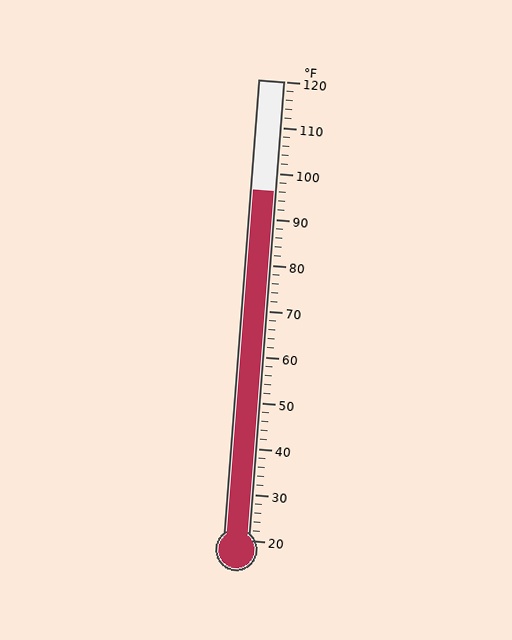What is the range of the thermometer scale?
The thermometer scale ranges from 20°F to 120°F.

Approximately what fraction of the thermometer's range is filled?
The thermometer is filled to approximately 75% of its range.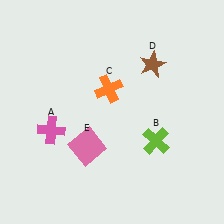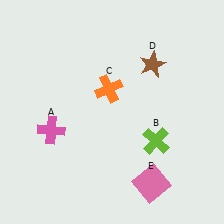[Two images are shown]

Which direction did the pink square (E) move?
The pink square (E) moved right.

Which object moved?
The pink square (E) moved right.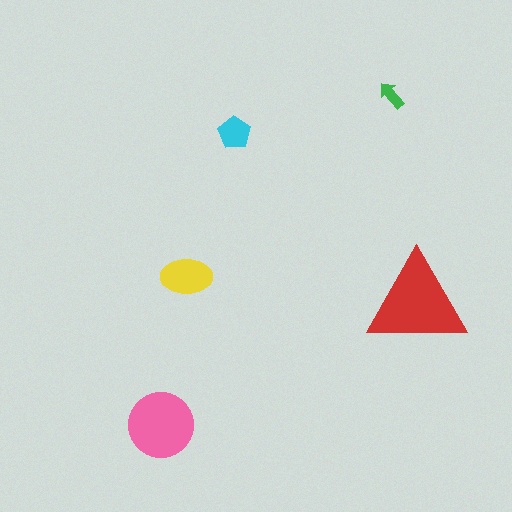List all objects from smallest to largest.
The green arrow, the cyan pentagon, the yellow ellipse, the pink circle, the red triangle.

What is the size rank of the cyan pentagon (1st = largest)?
4th.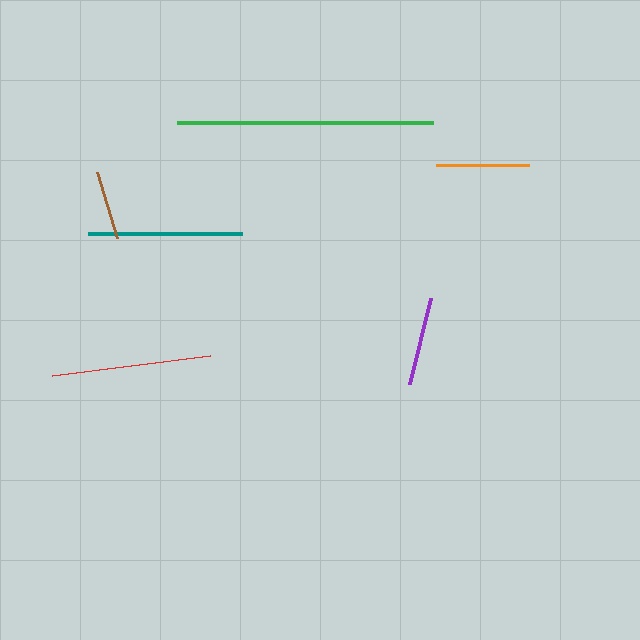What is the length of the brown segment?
The brown segment is approximately 70 pixels long.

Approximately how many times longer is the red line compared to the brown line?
The red line is approximately 2.3 times the length of the brown line.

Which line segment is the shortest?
The brown line is the shortest at approximately 70 pixels.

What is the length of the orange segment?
The orange segment is approximately 93 pixels long.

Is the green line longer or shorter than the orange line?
The green line is longer than the orange line.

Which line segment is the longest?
The green line is the longest at approximately 257 pixels.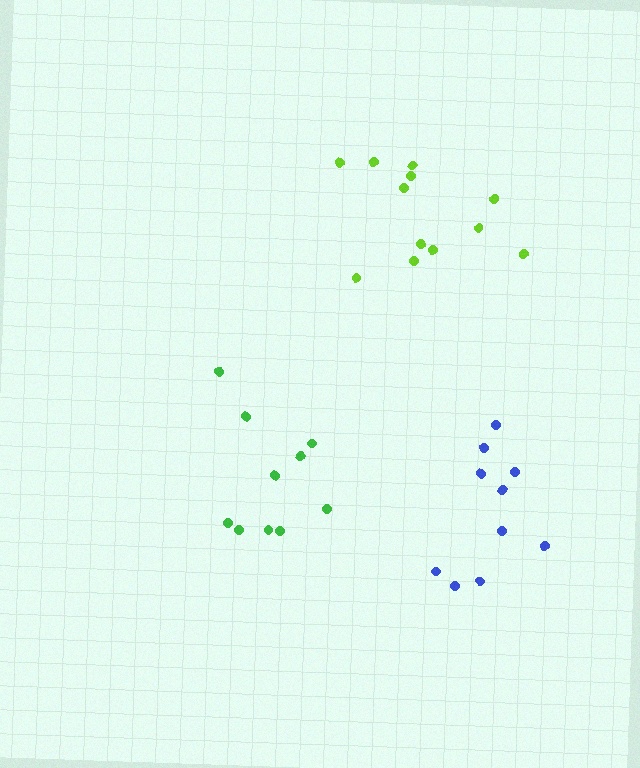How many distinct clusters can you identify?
There are 3 distinct clusters.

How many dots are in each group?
Group 1: 10 dots, Group 2: 12 dots, Group 3: 10 dots (32 total).